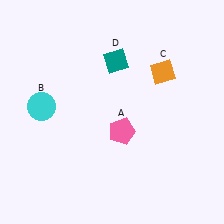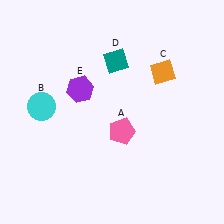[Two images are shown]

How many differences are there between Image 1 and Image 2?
There is 1 difference between the two images.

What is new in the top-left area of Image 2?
A purple hexagon (E) was added in the top-left area of Image 2.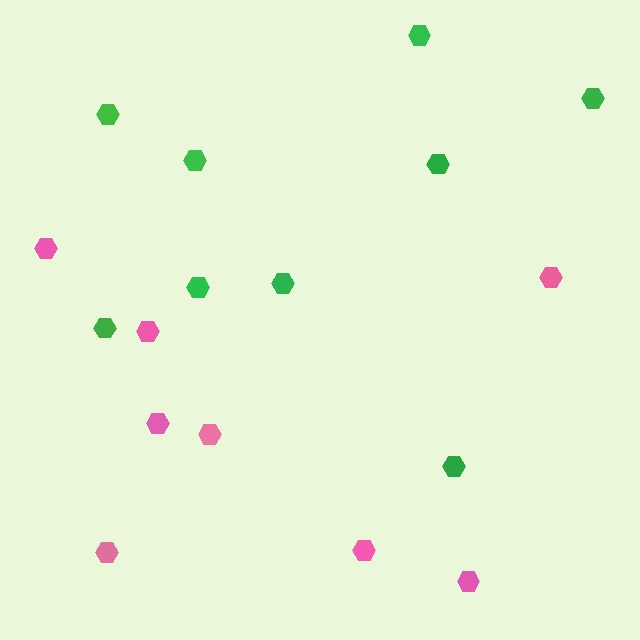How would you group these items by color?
There are 2 groups: one group of pink hexagons (8) and one group of green hexagons (9).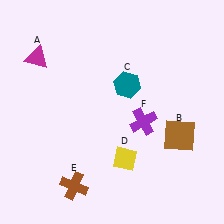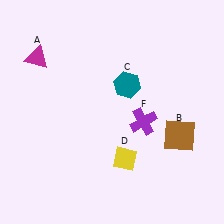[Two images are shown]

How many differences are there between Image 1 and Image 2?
There is 1 difference between the two images.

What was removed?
The brown cross (E) was removed in Image 2.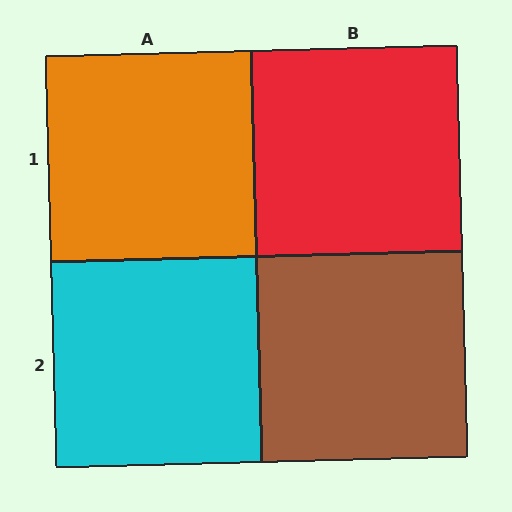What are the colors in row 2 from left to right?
Cyan, brown.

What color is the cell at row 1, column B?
Red.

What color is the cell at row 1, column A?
Orange.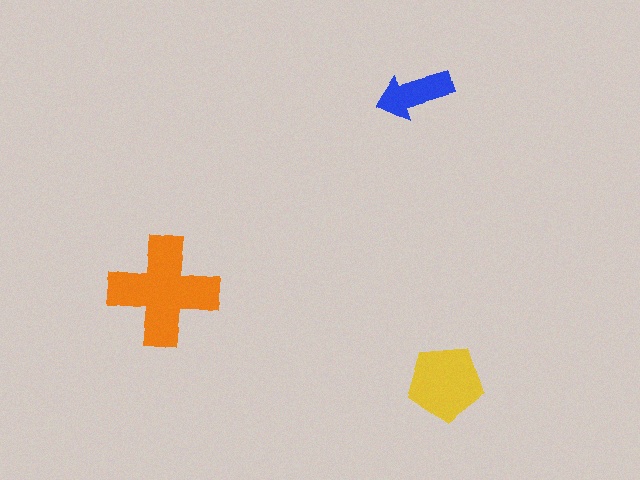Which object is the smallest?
The blue arrow.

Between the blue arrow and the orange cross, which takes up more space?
The orange cross.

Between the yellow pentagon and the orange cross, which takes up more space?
The orange cross.